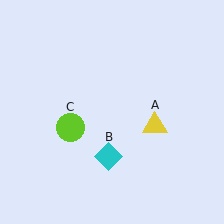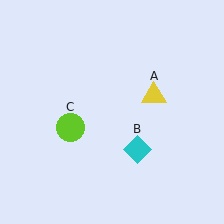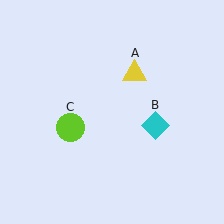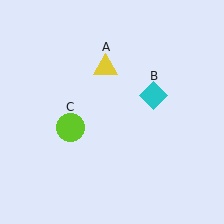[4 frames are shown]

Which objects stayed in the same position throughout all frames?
Lime circle (object C) remained stationary.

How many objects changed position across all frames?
2 objects changed position: yellow triangle (object A), cyan diamond (object B).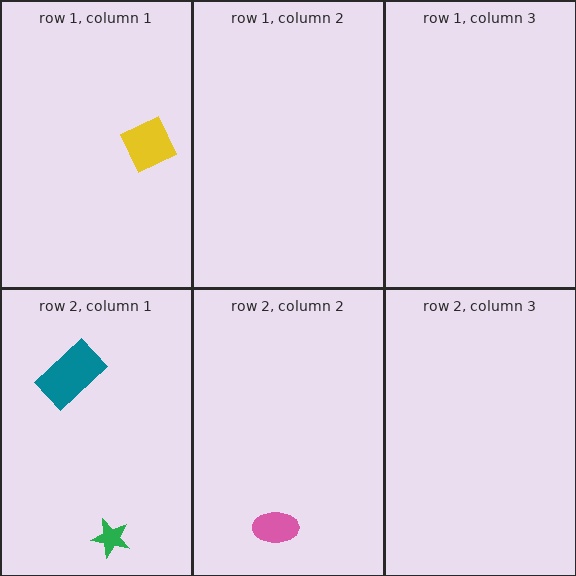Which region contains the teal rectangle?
The row 2, column 1 region.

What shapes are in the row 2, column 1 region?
The green star, the teal rectangle.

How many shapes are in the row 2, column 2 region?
1.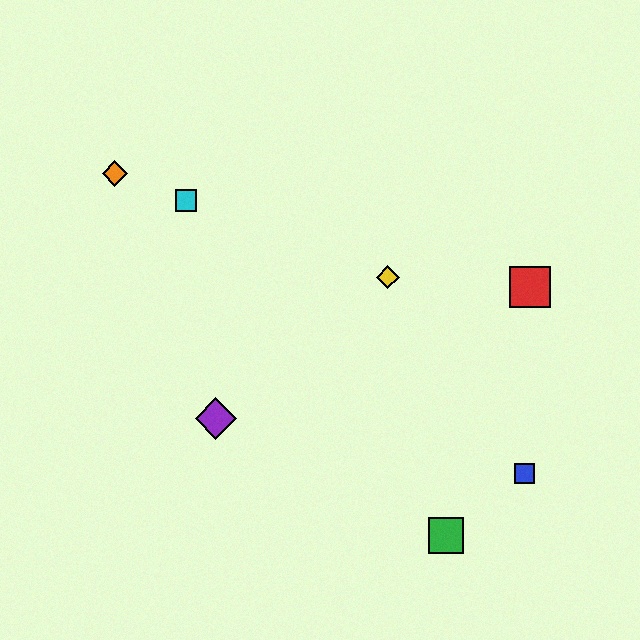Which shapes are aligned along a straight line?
The yellow diamond, the orange diamond, the cyan square are aligned along a straight line.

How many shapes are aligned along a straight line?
3 shapes (the yellow diamond, the orange diamond, the cyan square) are aligned along a straight line.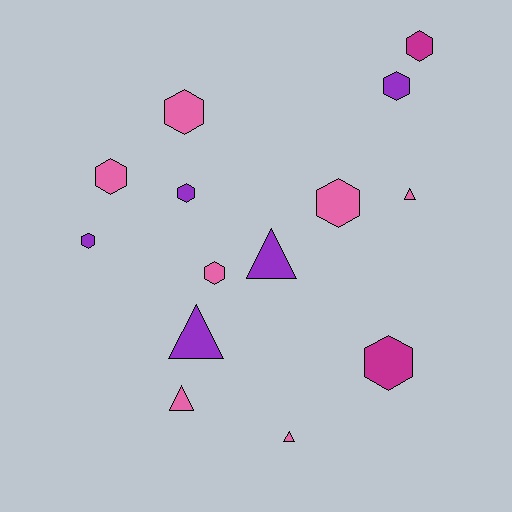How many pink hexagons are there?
There are 4 pink hexagons.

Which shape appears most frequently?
Hexagon, with 9 objects.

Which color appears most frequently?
Pink, with 7 objects.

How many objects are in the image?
There are 14 objects.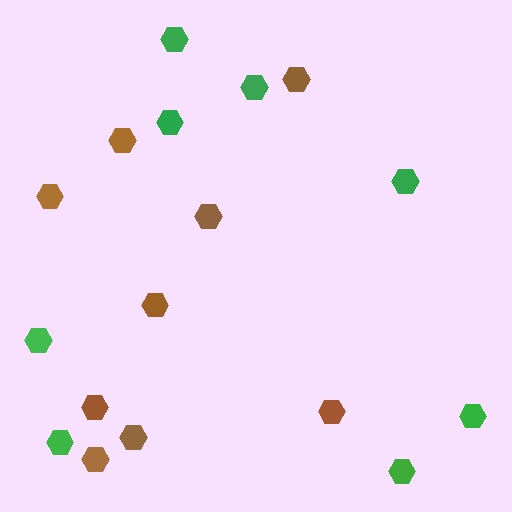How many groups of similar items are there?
There are 2 groups: one group of brown hexagons (9) and one group of green hexagons (8).